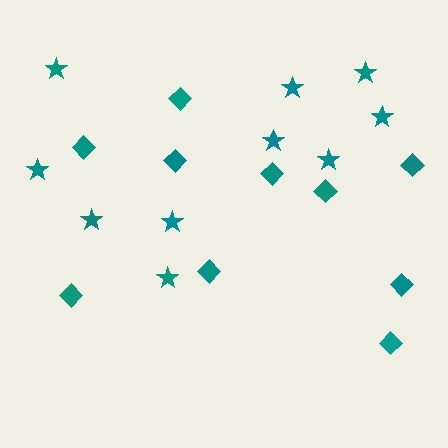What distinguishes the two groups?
There are 2 groups: one group of diamonds (10) and one group of stars (10).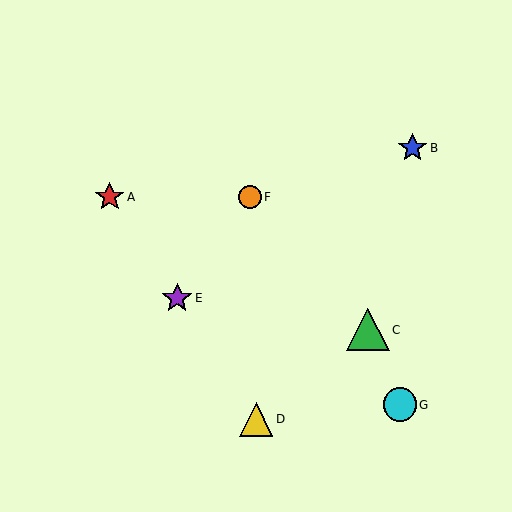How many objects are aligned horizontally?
2 objects (A, F) are aligned horizontally.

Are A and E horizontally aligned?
No, A is at y≈197 and E is at y≈298.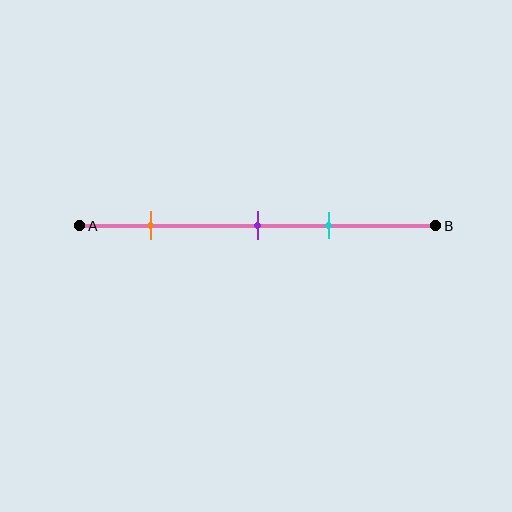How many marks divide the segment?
There are 3 marks dividing the segment.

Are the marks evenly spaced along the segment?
No, the marks are not evenly spaced.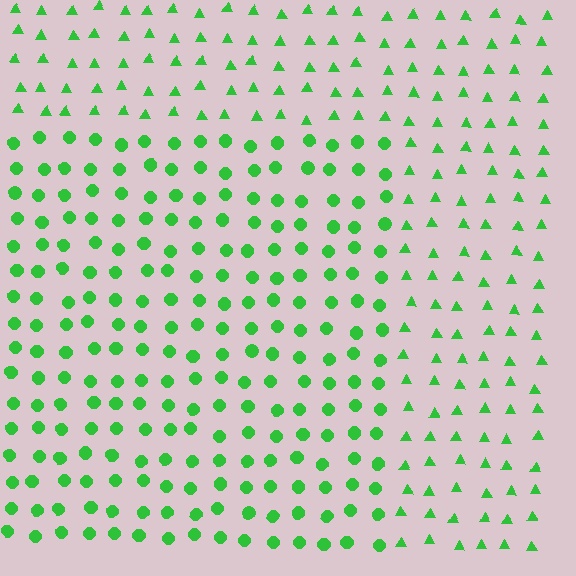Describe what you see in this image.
The image is filled with small green elements arranged in a uniform grid. A rectangle-shaped region contains circles, while the surrounding area contains triangles. The boundary is defined purely by the change in element shape.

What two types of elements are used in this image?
The image uses circles inside the rectangle region and triangles outside it.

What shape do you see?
I see a rectangle.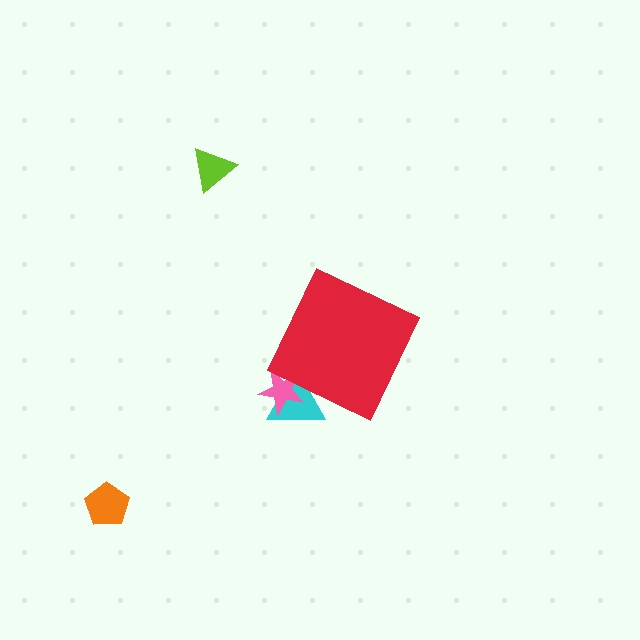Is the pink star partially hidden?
Yes, the pink star is partially hidden behind the red diamond.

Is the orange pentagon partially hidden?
No, the orange pentagon is fully visible.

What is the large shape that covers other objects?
A red diamond.